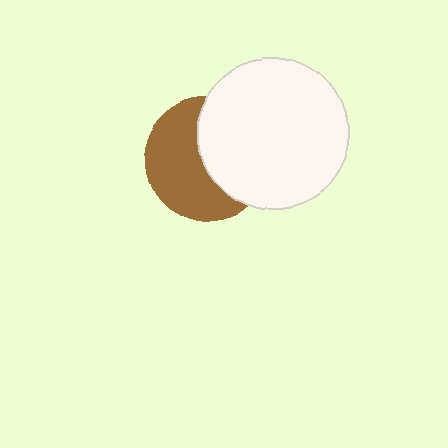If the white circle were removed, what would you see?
You would see the complete brown circle.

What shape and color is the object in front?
The object in front is a white circle.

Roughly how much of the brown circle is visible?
About half of it is visible (roughly 53%).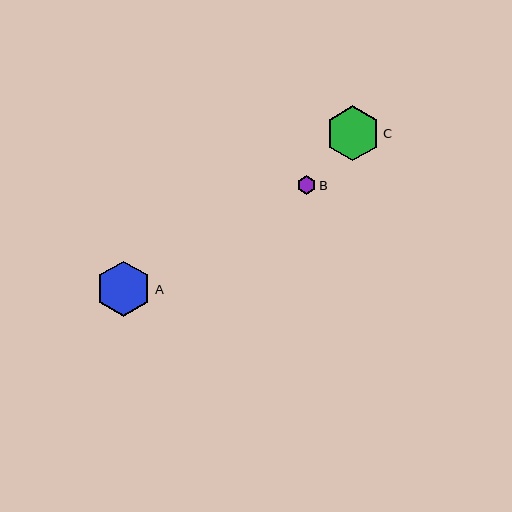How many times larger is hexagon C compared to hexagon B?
Hexagon C is approximately 2.8 times the size of hexagon B.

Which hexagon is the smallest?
Hexagon B is the smallest with a size of approximately 19 pixels.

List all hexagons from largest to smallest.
From largest to smallest: A, C, B.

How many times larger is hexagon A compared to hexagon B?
Hexagon A is approximately 2.9 times the size of hexagon B.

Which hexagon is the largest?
Hexagon A is the largest with a size of approximately 56 pixels.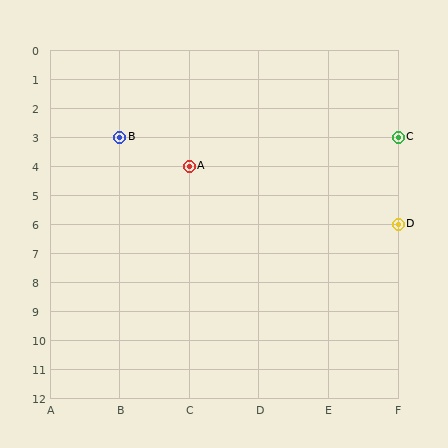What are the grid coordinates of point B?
Point B is at grid coordinates (B, 3).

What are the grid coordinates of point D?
Point D is at grid coordinates (F, 6).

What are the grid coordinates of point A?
Point A is at grid coordinates (C, 4).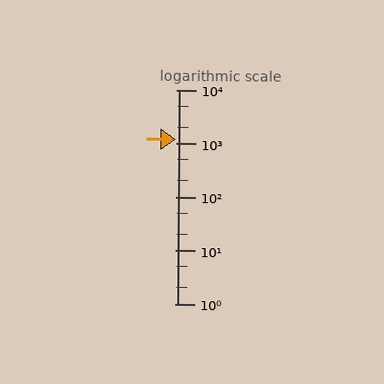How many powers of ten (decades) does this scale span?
The scale spans 4 decades, from 1 to 10000.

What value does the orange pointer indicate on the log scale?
The pointer indicates approximately 1200.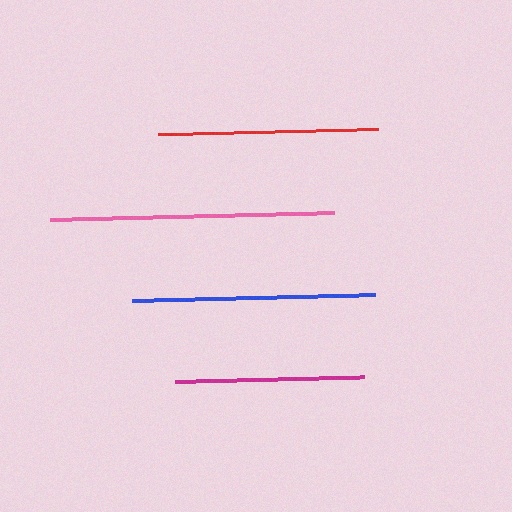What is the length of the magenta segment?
The magenta segment is approximately 188 pixels long.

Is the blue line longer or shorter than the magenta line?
The blue line is longer than the magenta line.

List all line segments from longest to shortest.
From longest to shortest: pink, blue, red, magenta.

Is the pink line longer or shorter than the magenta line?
The pink line is longer than the magenta line.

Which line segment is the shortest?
The magenta line is the shortest at approximately 188 pixels.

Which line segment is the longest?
The pink line is the longest at approximately 283 pixels.